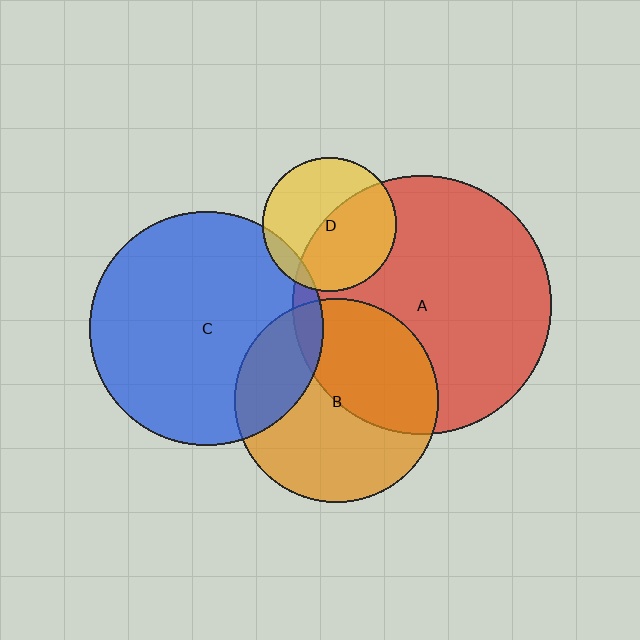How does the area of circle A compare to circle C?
Approximately 1.2 times.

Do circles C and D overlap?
Yes.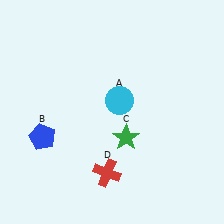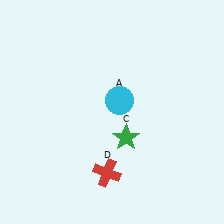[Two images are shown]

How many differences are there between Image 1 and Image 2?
There is 1 difference between the two images.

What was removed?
The blue pentagon (B) was removed in Image 2.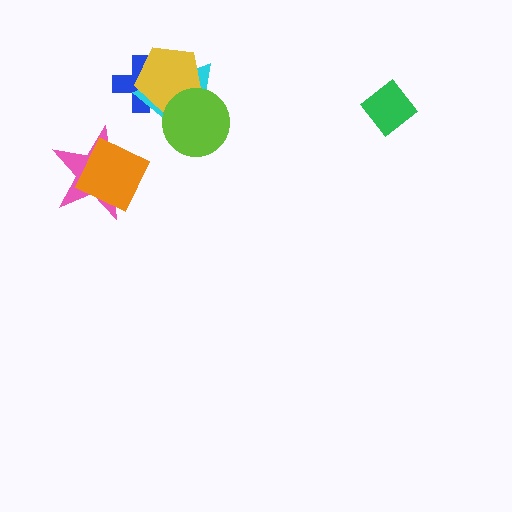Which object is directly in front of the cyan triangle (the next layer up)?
The yellow pentagon is directly in front of the cyan triangle.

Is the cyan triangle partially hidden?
Yes, it is partially covered by another shape.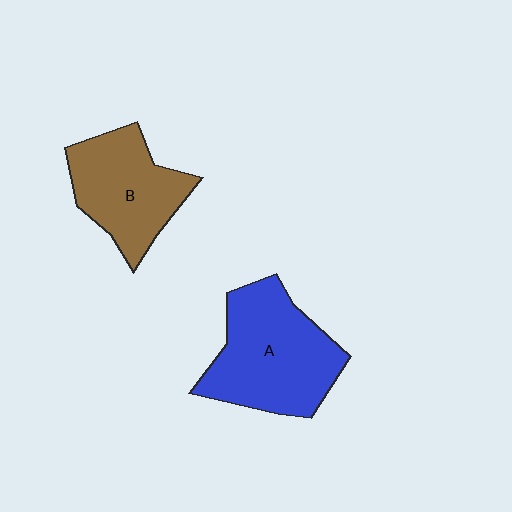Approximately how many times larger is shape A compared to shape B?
Approximately 1.3 times.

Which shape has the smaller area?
Shape B (brown).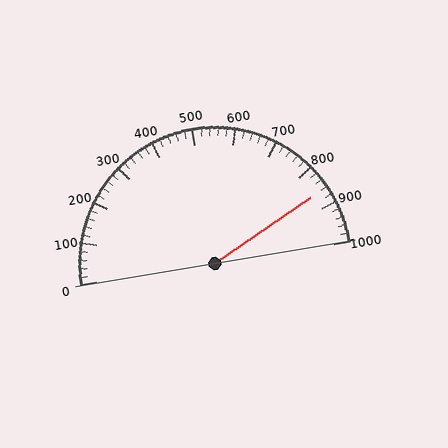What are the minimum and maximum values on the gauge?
The gauge ranges from 0 to 1000.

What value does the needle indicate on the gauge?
The needle indicates approximately 860.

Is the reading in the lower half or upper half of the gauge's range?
The reading is in the upper half of the range (0 to 1000).